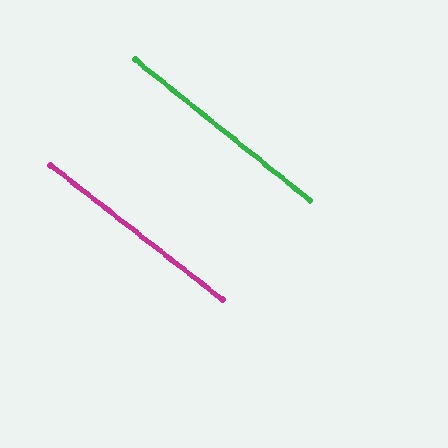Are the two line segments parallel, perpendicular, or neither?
Parallel — their directions differ by only 0.8°.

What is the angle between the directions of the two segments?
Approximately 1 degree.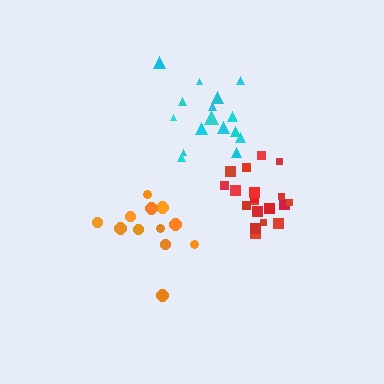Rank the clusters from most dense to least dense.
red, orange, cyan.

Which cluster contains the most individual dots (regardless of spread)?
Red (19).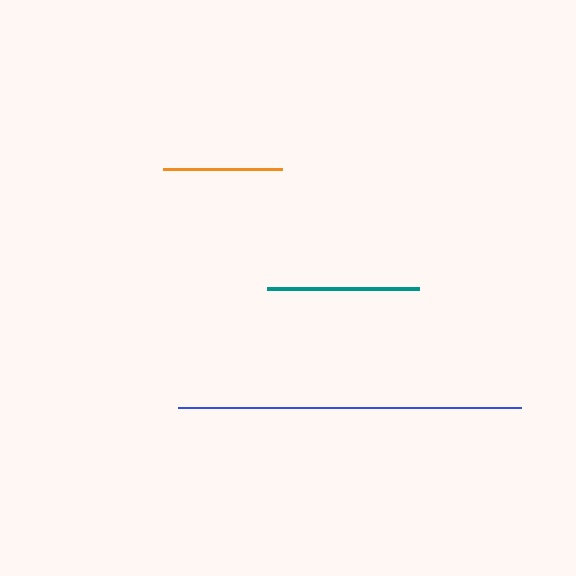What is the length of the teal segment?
The teal segment is approximately 153 pixels long.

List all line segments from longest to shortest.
From longest to shortest: blue, teal, orange.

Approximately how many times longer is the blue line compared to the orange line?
The blue line is approximately 2.9 times the length of the orange line.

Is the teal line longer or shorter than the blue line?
The blue line is longer than the teal line.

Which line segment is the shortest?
The orange line is the shortest at approximately 118 pixels.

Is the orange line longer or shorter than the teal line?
The teal line is longer than the orange line.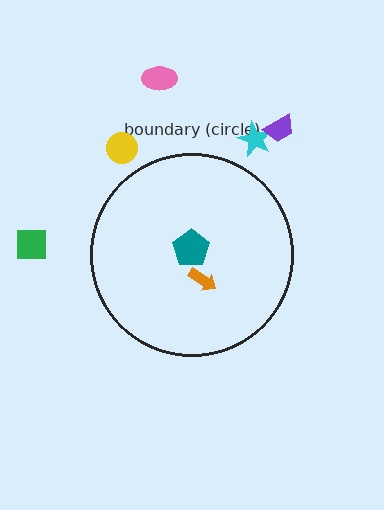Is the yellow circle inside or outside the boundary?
Outside.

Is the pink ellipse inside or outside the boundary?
Outside.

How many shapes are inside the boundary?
2 inside, 5 outside.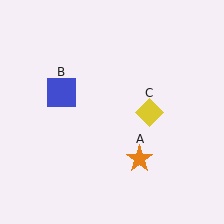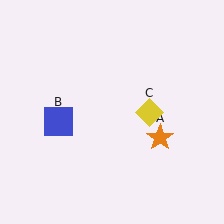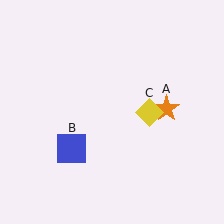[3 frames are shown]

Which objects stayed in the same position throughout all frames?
Yellow diamond (object C) remained stationary.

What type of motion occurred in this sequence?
The orange star (object A), blue square (object B) rotated counterclockwise around the center of the scene.